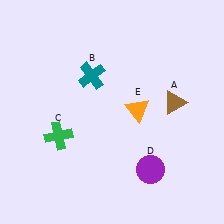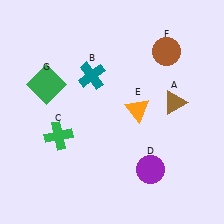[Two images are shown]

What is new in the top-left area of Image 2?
A green square (G) was added in the top-left area of Image 2.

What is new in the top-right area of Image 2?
A brown circle (F) was added in the top-right area of Image 2.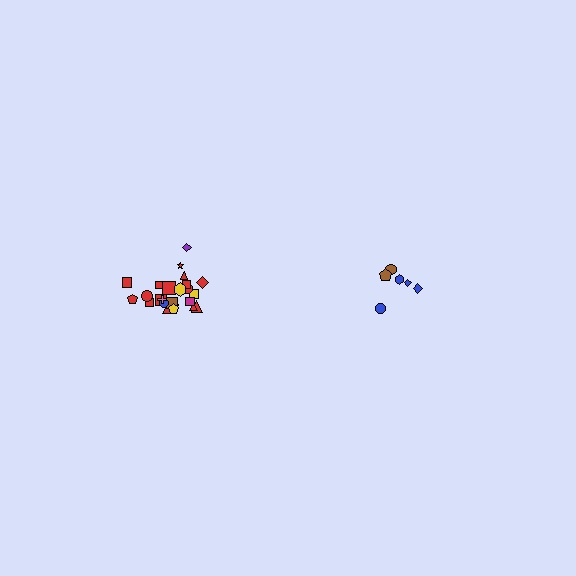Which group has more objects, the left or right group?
The left group.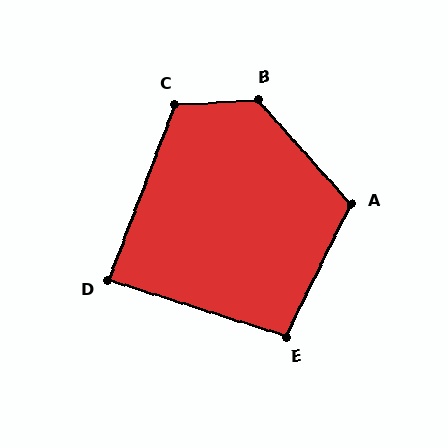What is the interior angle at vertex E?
Approximately 98 degrees (obtuse).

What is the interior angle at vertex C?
Approximately 115 degrees (obtuse).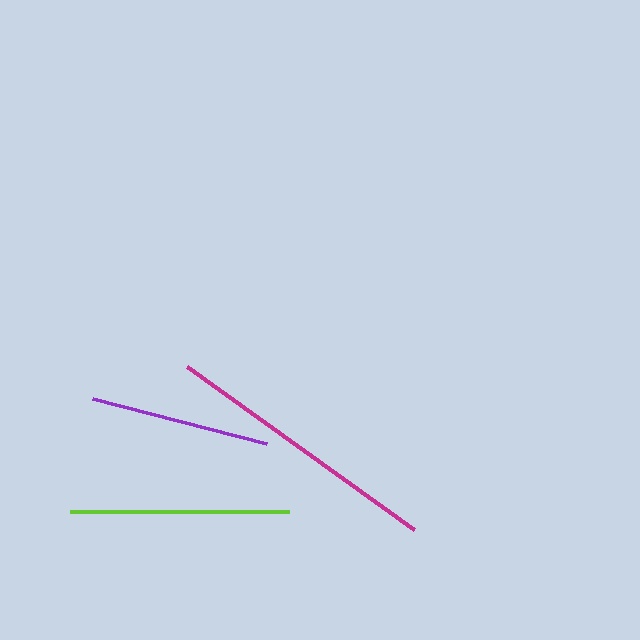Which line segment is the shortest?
The purple line is the shortest at approximately 180 pixels.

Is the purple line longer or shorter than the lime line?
The lime line is longer than the purple line.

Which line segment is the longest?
The magenta line is the longest at approximately 280 pixels.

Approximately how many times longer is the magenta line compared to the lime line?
The magenta line is approximately 1.3 times the length of the lime line.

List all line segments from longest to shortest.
From longest to shortest: magenta, lime, purple.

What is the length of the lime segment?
The lime segment is approximately 219 pixels long.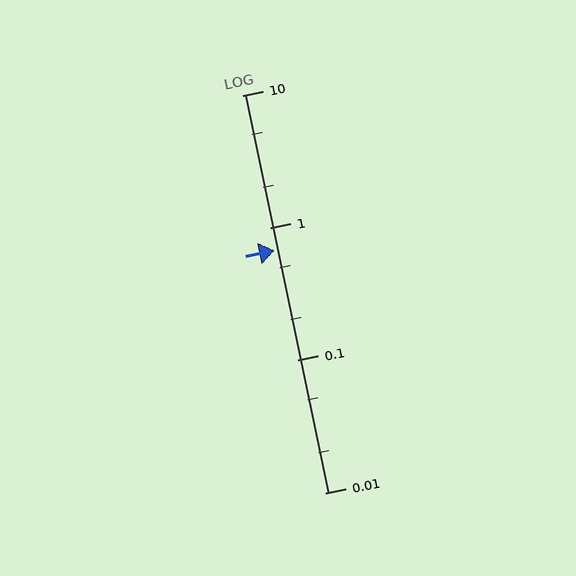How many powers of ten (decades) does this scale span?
The scale spans 3 decades, from 0.01 to 10.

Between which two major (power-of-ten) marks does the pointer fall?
The pointer is between 0.1 and 1.